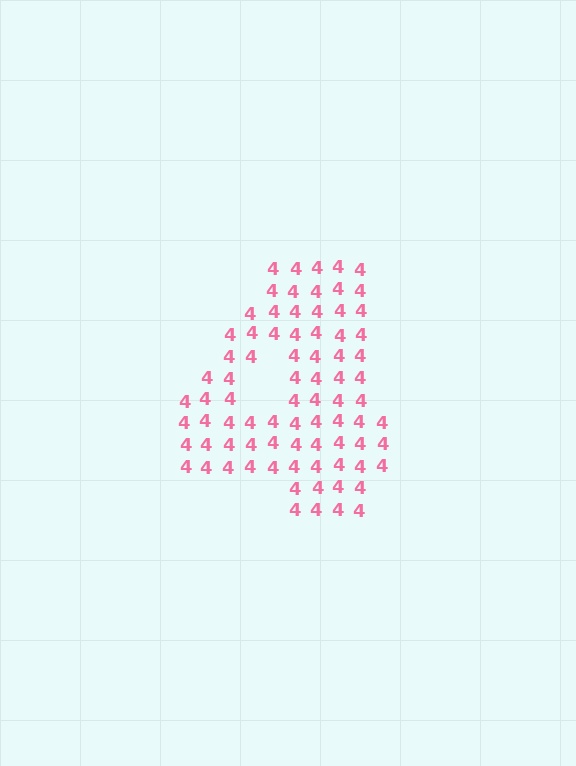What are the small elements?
The small elements are digit 4's.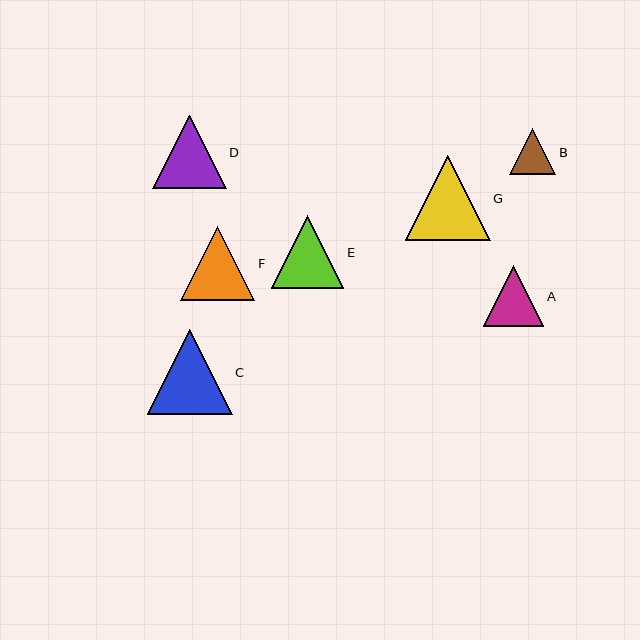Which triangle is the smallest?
Triangle B is the smallest with a size of approximately 46 pixels.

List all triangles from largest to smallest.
From largest to smallest: G, C, F, D, E, A, B.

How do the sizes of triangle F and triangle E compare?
Triangle F and triangle E are approximately the same size.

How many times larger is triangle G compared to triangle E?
Triangle G is approximately 1.2 times the size of triangle E.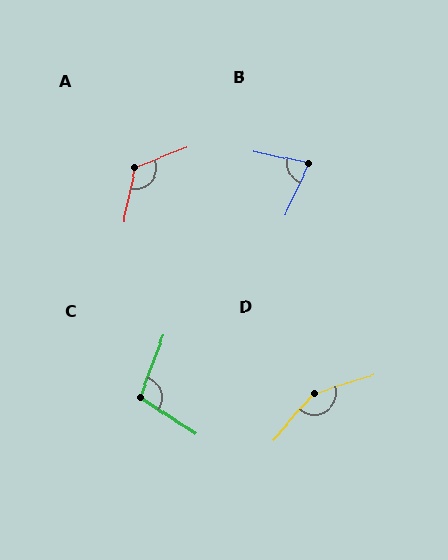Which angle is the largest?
D, at approximately 149 degrees.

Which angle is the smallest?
B, at approximately 77 degrees.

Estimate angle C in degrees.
Approximately 103 degrees.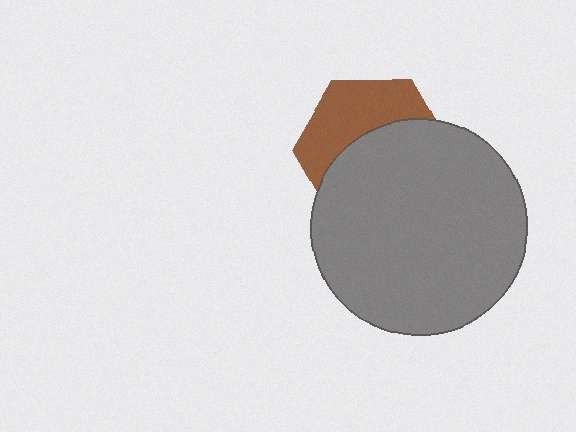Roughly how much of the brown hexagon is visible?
A small part of it is visible (roughly 41%).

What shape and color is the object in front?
The object in front is a gray circle.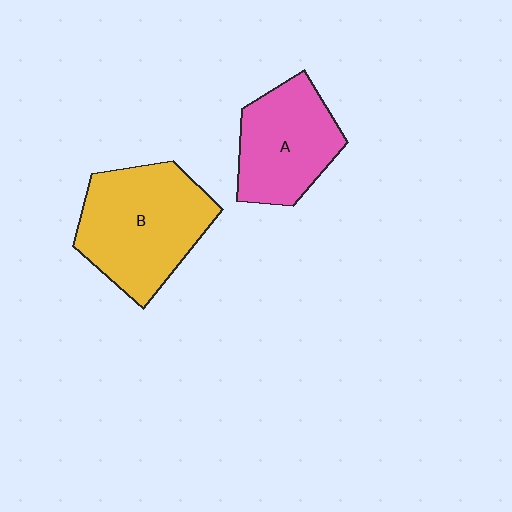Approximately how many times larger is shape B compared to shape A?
Approximately 1.3 times.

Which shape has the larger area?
Shape B (yellow).